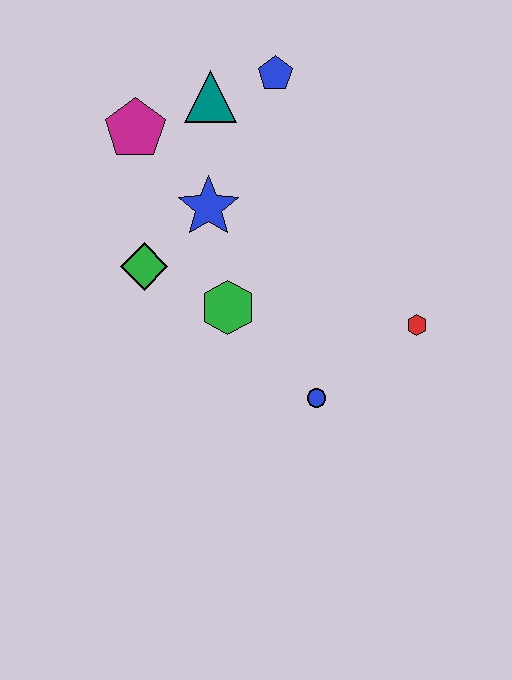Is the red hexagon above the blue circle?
Yes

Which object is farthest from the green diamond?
The red hexagon is farthest from the green diamond.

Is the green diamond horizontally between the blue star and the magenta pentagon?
Yes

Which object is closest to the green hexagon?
The green diamond is closest to the green hexagon.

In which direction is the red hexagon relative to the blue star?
The red hexagon is to the right of the blue star.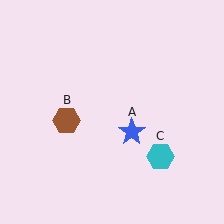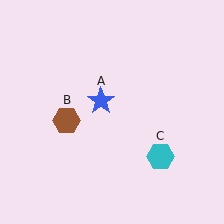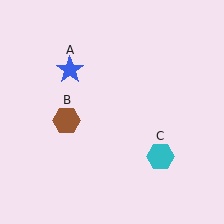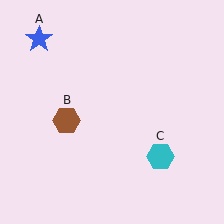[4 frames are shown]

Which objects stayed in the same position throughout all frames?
Brown hexagon (object B) and cyan hexagon (object C) remained stationary.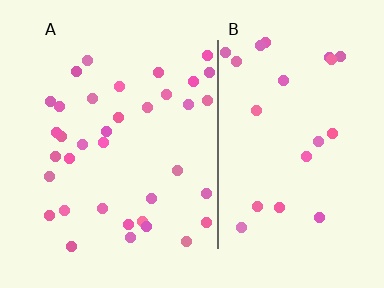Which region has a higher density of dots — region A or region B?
A (the left).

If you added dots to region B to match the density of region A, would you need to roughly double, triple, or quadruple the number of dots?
Approximately double.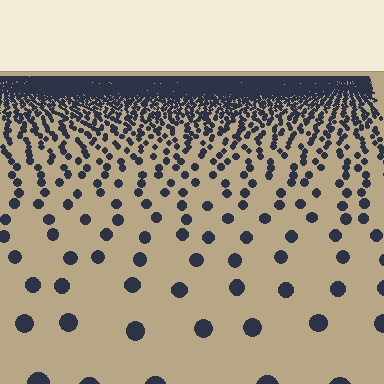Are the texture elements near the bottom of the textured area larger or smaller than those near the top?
Larger. Near the bottom, elements are closer to the viewer and appear at a bigger on-screen size.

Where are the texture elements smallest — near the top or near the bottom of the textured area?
Near the top.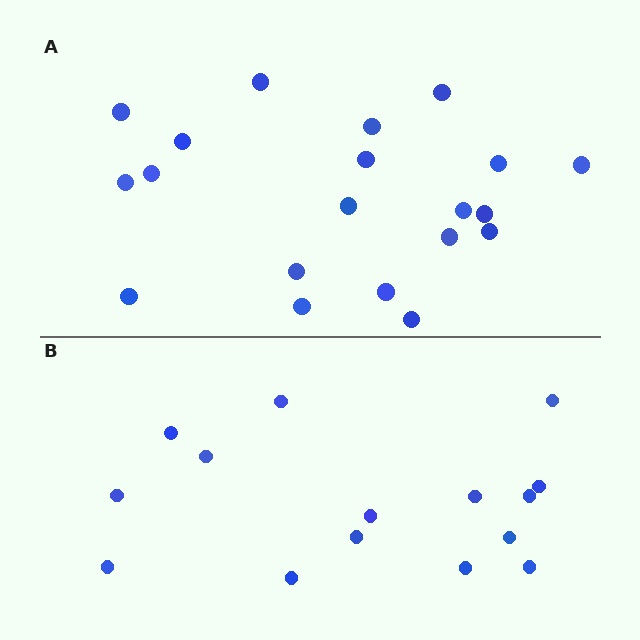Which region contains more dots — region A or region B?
Region A (the top region) has more dots.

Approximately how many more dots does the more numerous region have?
Region A has about 5 more dots than region B.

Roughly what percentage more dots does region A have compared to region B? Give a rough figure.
About 35% more.